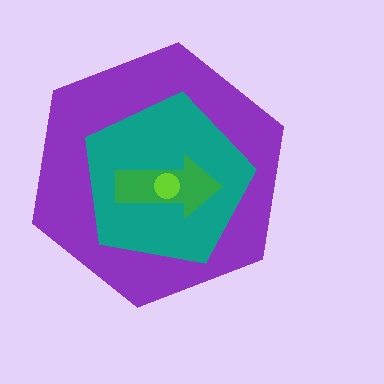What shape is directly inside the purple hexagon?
The teal pentagon.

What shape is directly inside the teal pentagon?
The green arrow.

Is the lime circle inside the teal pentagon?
Yes.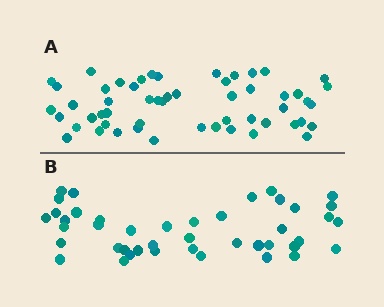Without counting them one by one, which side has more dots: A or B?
Region A (the top region) has more dots.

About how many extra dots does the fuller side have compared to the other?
Region A has roughly 12 or so more dots than region B.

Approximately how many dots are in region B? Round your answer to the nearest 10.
About 40 dots. (The exact count is 43, which rounds to 40.)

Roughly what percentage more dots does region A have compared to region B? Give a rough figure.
About 25% more.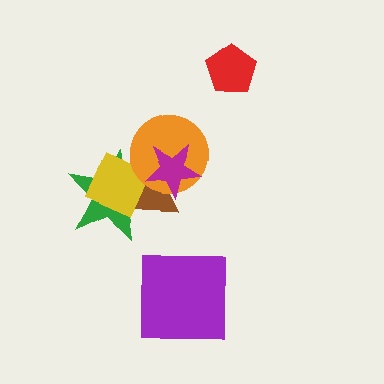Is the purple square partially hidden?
No, no other shape covers it.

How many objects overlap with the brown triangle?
4 objects overlap with the brown triangle.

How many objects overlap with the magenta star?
4 objects overlap with the magenta star.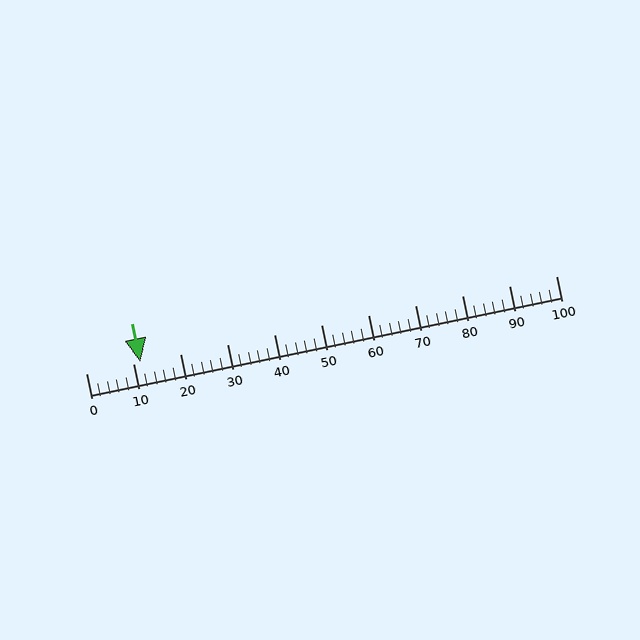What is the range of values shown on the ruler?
The ruler shows values from 0 to 100.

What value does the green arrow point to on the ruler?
The green arrow points to approximately 12.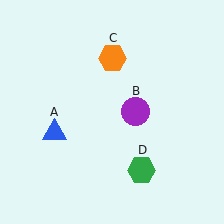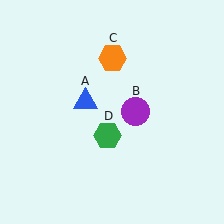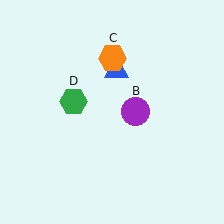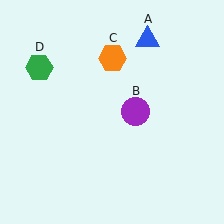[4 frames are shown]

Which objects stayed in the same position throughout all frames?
Purple circle (object B) and orange hexagon (object C) remained stationary.